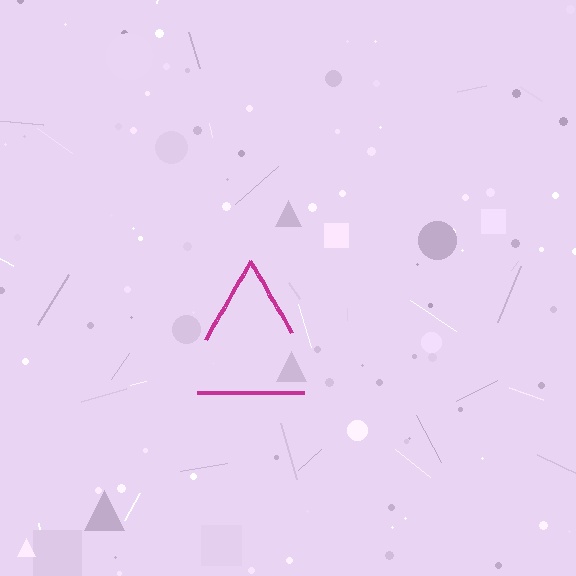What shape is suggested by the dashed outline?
The dashed outline suggests a triangle.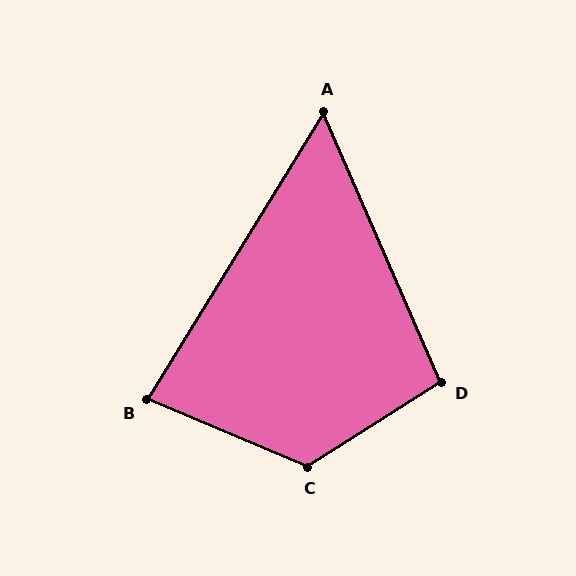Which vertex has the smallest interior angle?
A, at approximately 55 degrees.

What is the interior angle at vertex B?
Approximately 81 degrees (acute).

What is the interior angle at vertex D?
Approximately 99 degrees (obtuse).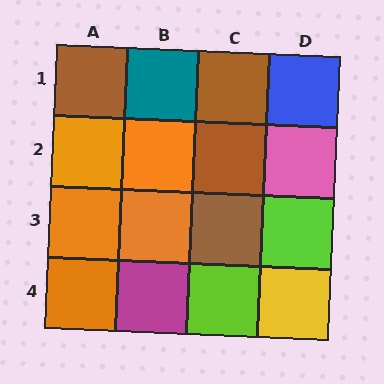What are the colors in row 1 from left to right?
Brown, teal, brown, blue.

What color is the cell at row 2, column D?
Pink.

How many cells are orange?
5 cells are orange.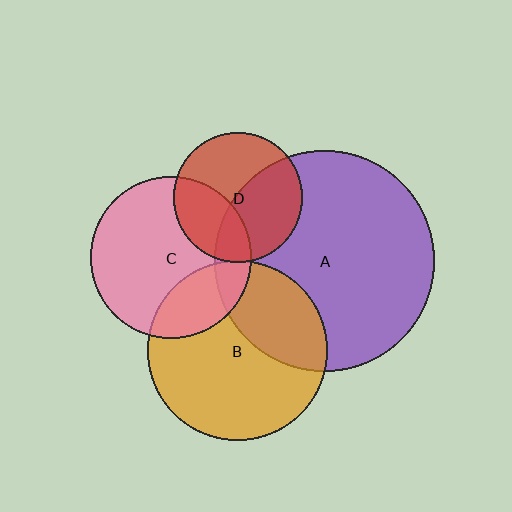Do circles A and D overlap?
Yes.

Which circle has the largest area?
Circle A (purple).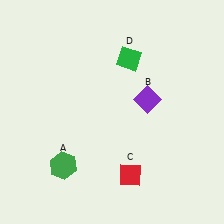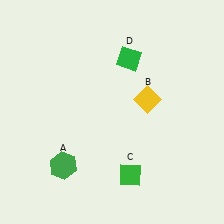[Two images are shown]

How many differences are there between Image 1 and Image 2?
There are 2 differences between the two images.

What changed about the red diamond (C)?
In Image 1, C is red. In Image 2, it changed to green.